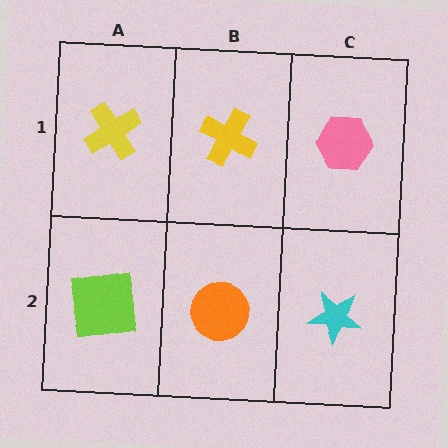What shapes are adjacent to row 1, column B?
An orange circle (row 2, column B), a yellow cross (row 1, column A), a pink hexagon (row 1, column C).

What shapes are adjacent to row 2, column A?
A yellow cross (row 1, column A), an orange circle (row 2, column B).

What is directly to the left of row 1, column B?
A yellow cross.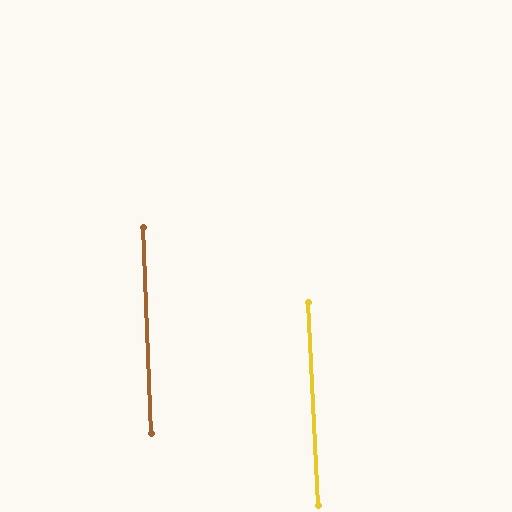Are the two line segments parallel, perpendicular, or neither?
Parallel — their directions differ by only 0.7°.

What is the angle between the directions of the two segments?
Approximately 1 degree.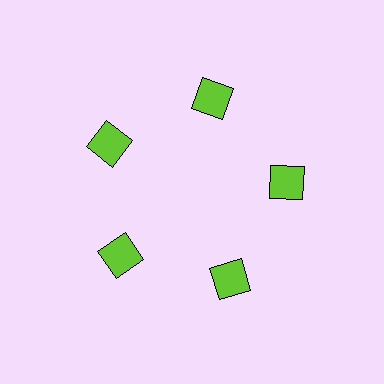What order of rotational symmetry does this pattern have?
This pattern has 5-fold rotational symmetry.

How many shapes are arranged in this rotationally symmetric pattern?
There are 5 shapes, arranged in 5 groups of 1.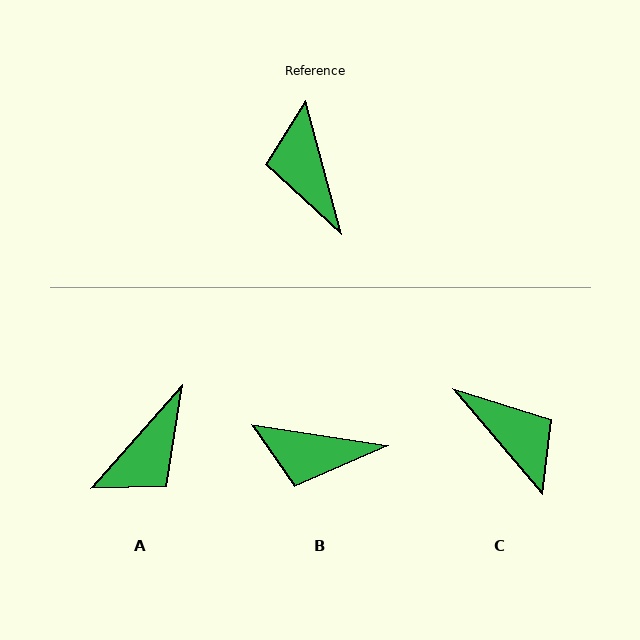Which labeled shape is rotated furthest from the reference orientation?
C, about 154 degrees away.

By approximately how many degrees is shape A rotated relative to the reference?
Approximately 124 degrees counter-clockwise.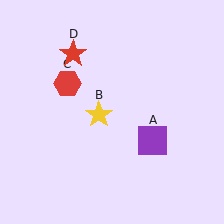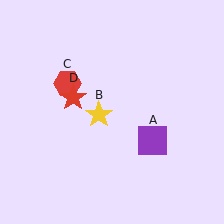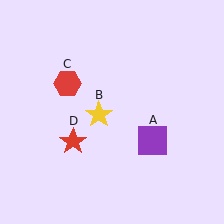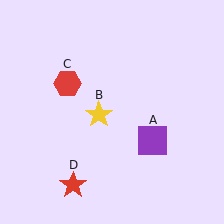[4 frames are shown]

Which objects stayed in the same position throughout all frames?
Purple square (object A) and yellow star (object B) and red hexagon (object C) remained stationary.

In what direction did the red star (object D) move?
The red star (object D) moved down.